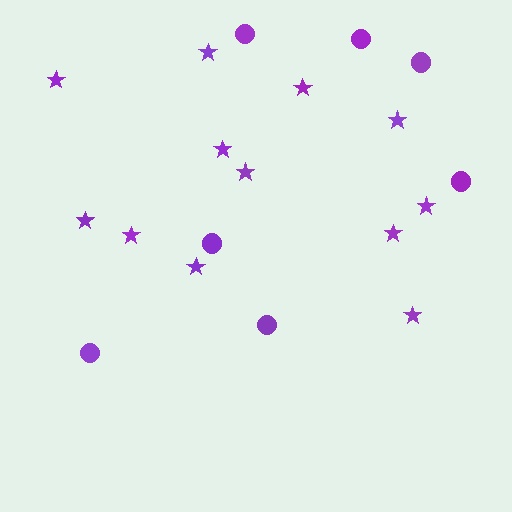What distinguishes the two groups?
There are 2 groups: one group of circles (7) and one group of stars (12).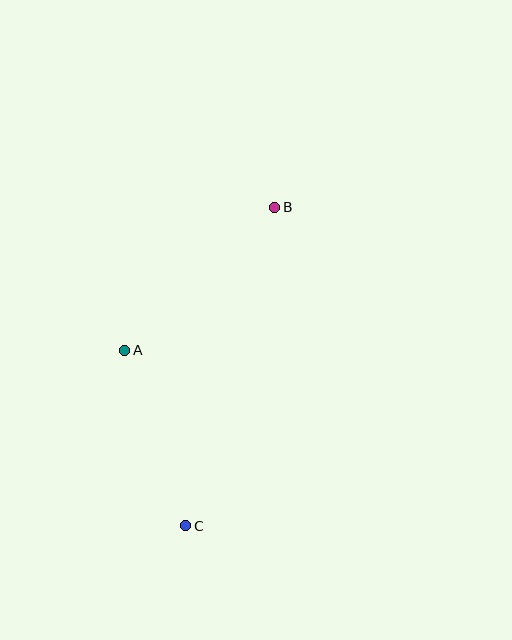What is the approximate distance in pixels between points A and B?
The distance between A and B is approximately 207 pixels.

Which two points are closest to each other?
Points A and C are closest to each other.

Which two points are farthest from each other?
Points B and C are farthest from each other.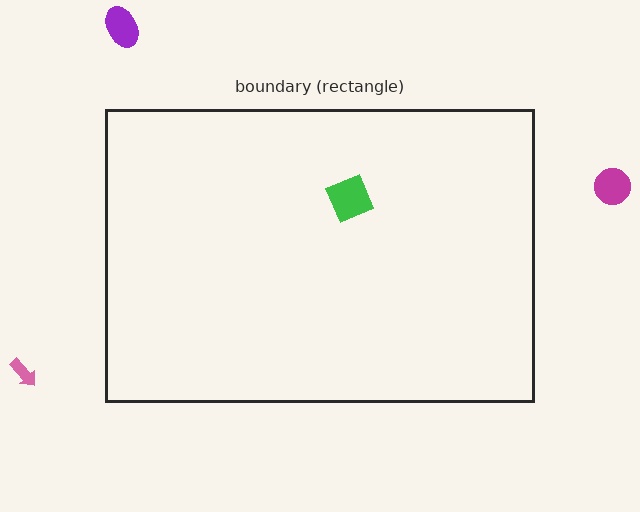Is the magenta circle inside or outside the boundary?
Outside.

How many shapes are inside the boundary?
1 inside, 3 outside.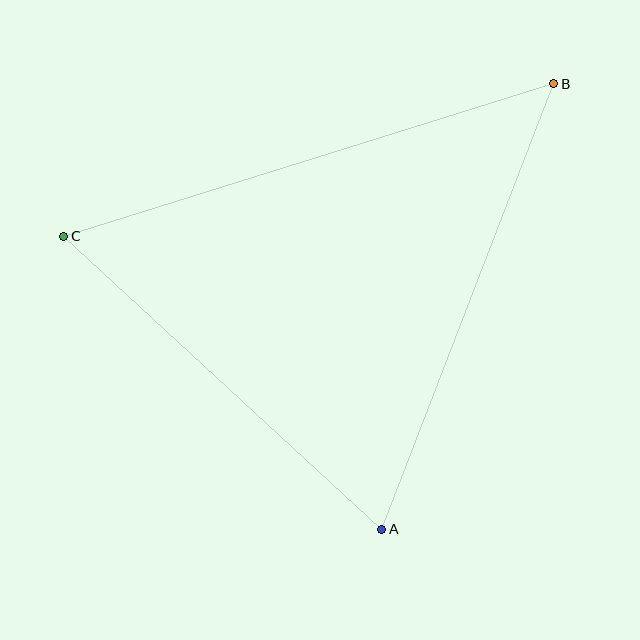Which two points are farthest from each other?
Points B and C are farthest from each other.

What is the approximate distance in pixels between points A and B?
The distance between A and B is approximately 478 pixels.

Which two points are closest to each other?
Points A and C are closest to each other.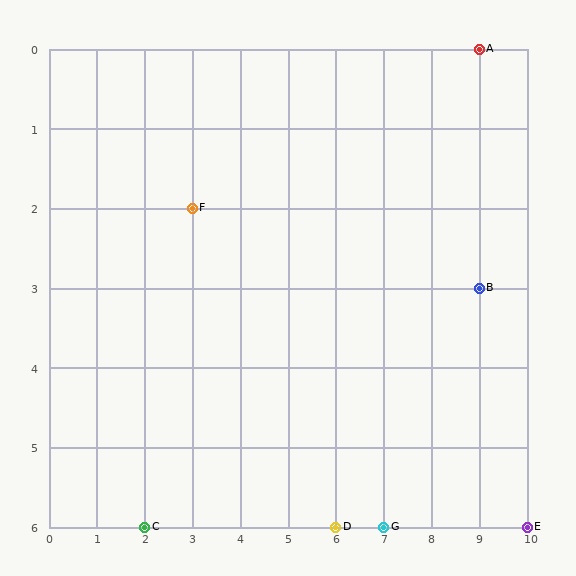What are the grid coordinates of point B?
Point B is at grid coordinates (9, 3).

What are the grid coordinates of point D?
Point D is at grid coordinates (6, 6).